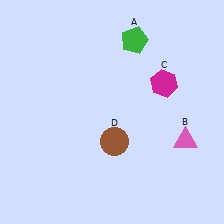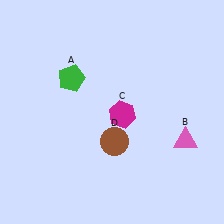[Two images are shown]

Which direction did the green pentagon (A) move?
The green pentagon (A) moved left.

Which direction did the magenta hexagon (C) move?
The magenta hexagon (C) moved left.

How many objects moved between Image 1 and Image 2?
2 objects moved between the two images.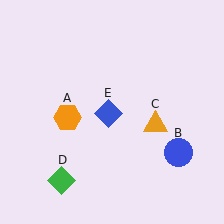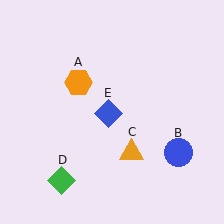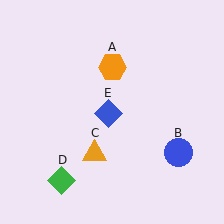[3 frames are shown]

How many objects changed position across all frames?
2 objects changed position: orange hexagon (object A), orange triangle (object C).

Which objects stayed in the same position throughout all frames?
Blue circle (object B) and green diamond (object D) and blue diamond (object E) remained stationary.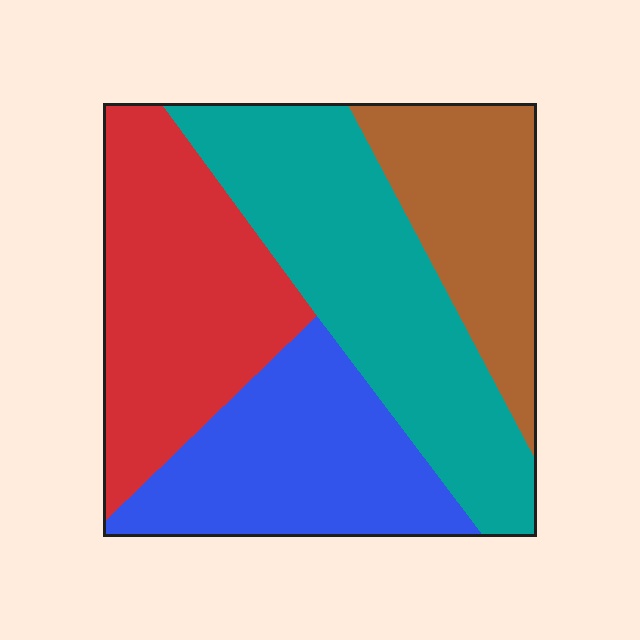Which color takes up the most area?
Teal, at roughly 30%.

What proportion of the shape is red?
Red covers 27% of the shape.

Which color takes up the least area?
Brown, at roughly 20%.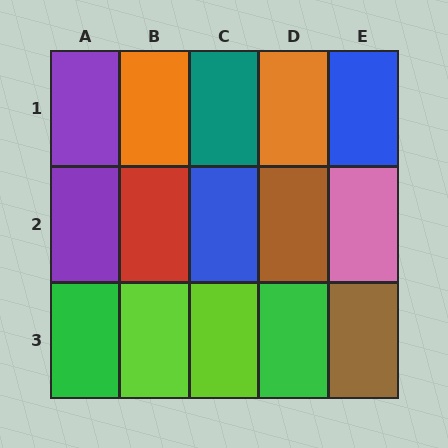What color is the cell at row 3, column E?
Brown.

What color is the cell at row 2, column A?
Purple.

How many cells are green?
2 cells are green.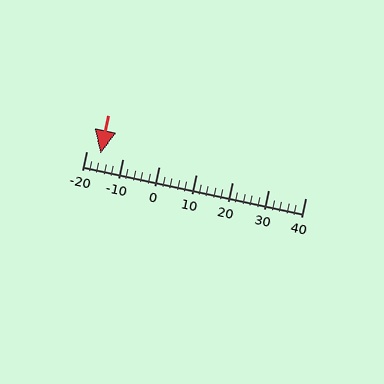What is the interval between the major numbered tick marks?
The major tick marks are spaced 10 units apart.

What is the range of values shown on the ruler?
The ruler shows values from -20 to 40.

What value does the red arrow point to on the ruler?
The red arrow points to approximately -16.